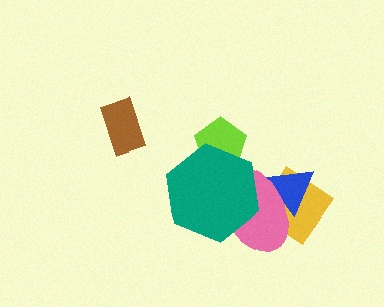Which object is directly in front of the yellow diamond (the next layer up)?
The blue triangle is directly in front of the yellow diamond.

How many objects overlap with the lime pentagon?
1 object overlaps with the lime pentagon.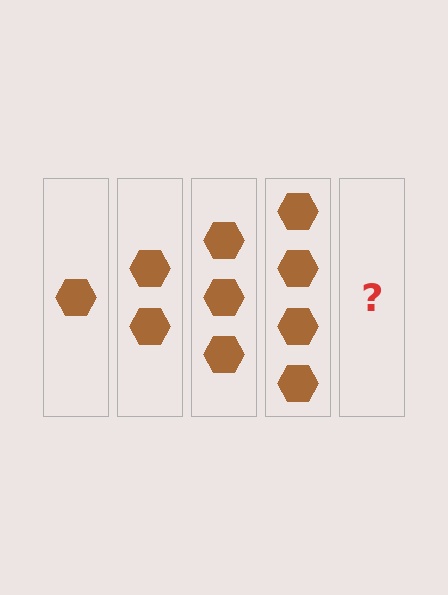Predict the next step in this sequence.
The next step is 5 hexagons.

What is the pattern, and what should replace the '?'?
The pattern is that each step adds one more hexagon. The '?' should be 5 hexagons.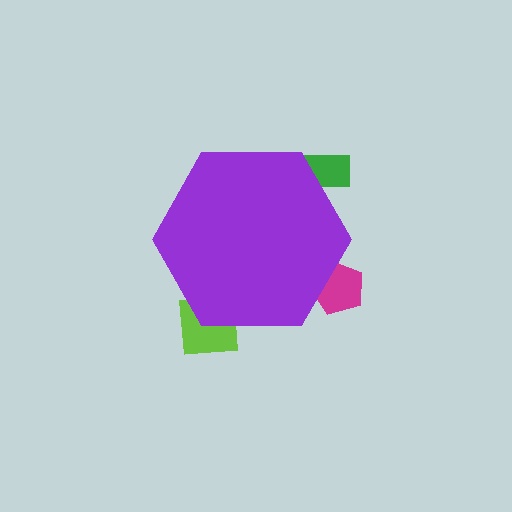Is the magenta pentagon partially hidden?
Yes, the magenta pentagon is partially hidden behind the purple hexagon.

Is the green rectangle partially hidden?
Yes, the green rectangle is partially hidden behind the purple hexagon.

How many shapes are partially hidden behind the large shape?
3 shapes are partially hidden.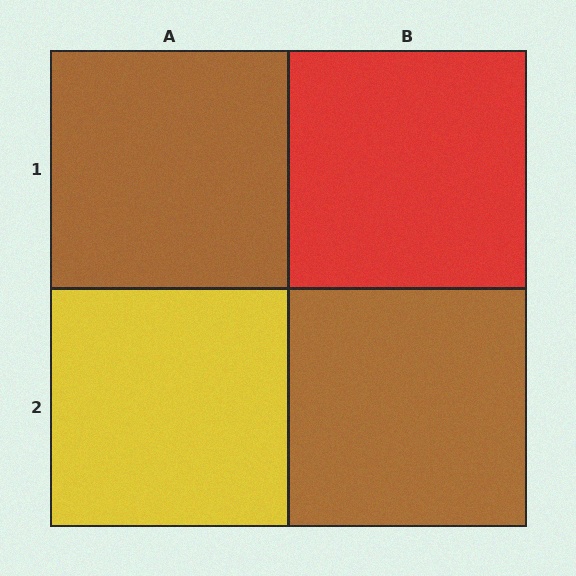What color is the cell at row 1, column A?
Brown.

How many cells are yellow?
1 cell is yellow.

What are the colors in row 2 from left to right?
Yellow, brown.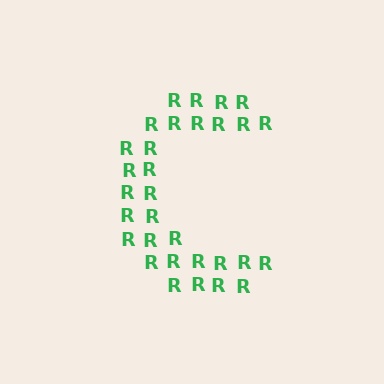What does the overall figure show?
The overall figure shows the letter C.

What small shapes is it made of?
It is made of small letter R's.